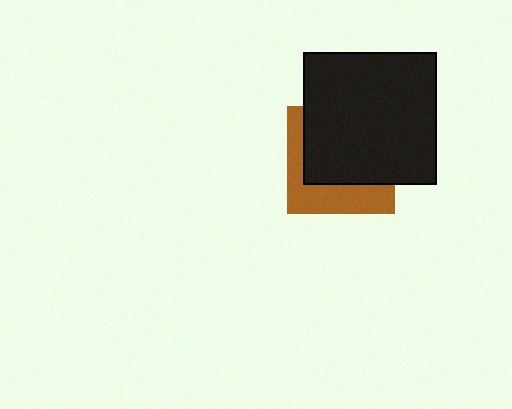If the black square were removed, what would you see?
You would see the complete brown square.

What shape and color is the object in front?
The object in front is a black square.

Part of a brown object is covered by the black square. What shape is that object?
It is a square.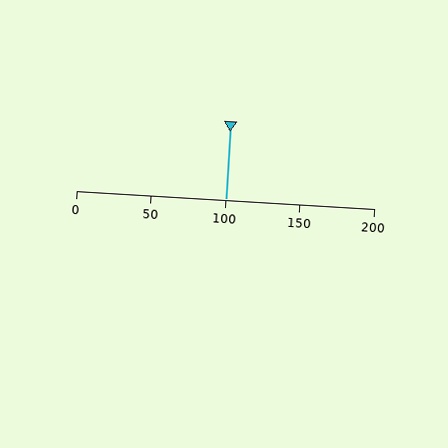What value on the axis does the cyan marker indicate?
The marker indicates approximately 100.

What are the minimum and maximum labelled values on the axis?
The axis runs from 0 to 200.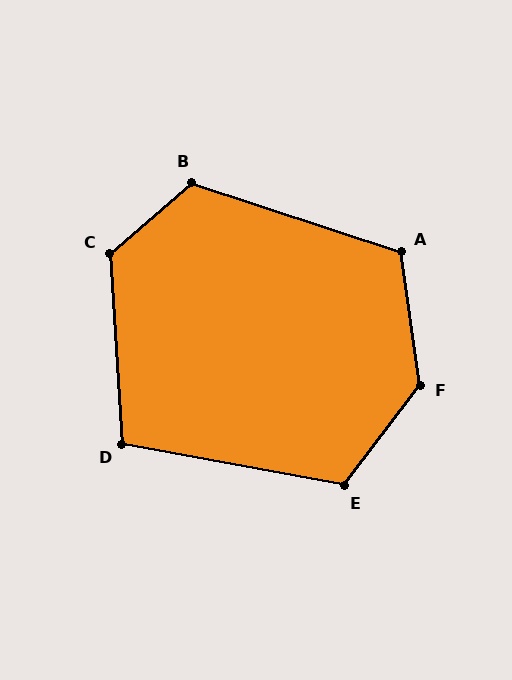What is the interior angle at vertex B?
Approximately 121 degrees (obtuse).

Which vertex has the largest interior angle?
F, at approximately 135 degrees.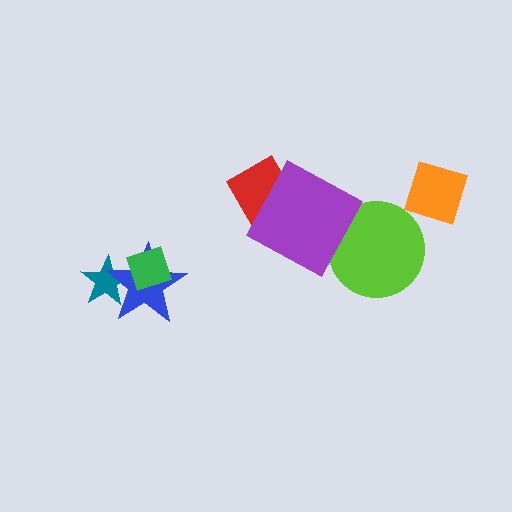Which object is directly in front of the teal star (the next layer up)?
The blue star is directly in front of the teal star.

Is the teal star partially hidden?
Yes, it is partially covered by another shape.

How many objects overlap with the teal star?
2 objects overlap with the teal star.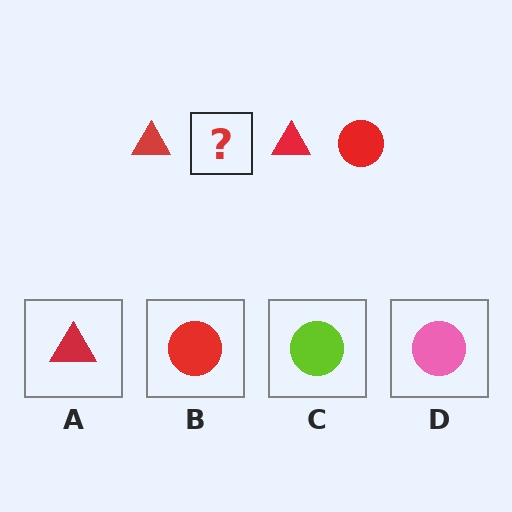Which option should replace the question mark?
Option B.